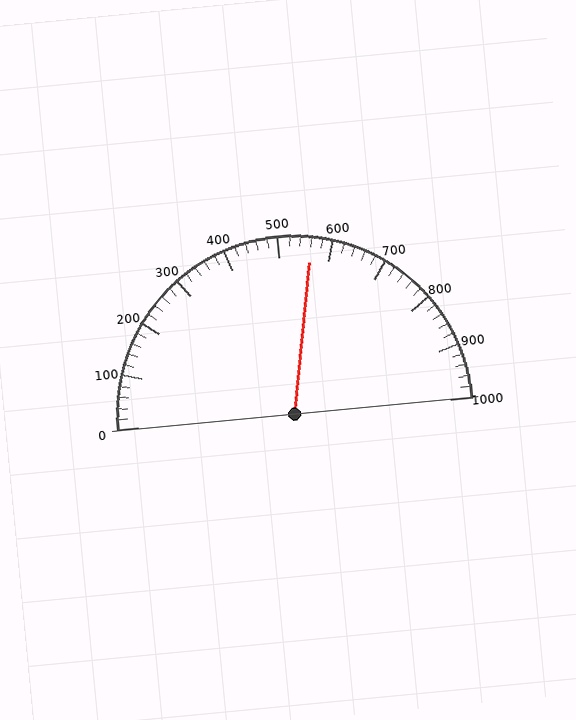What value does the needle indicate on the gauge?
The needle indicates approximately 560.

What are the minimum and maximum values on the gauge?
The gauge ranges from 0 to 1000.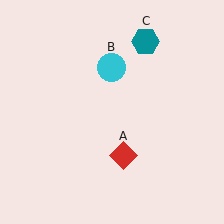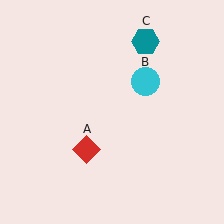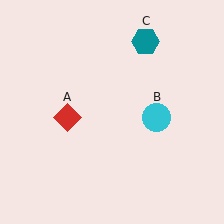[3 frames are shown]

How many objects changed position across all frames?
2 objects changed position: red diamond (object A), cyan circle (object B).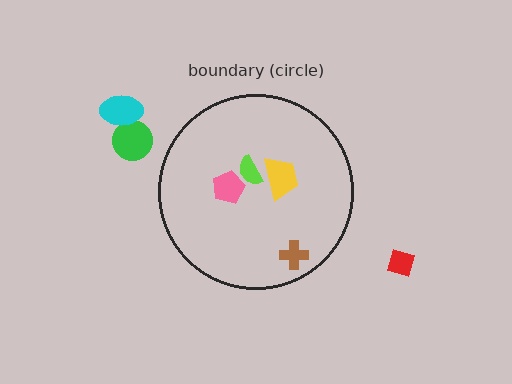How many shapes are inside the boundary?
4 inside, 3 outside.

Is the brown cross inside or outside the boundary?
Inside.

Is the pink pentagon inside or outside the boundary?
Inside.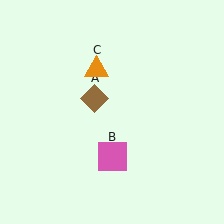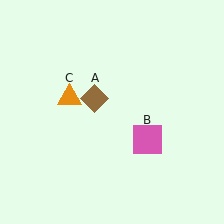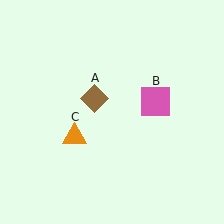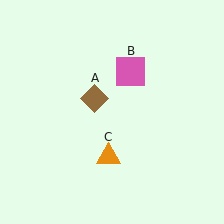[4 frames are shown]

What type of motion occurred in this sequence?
The pink square (object B), orange triangle (object C) rotated counterclockwise around the center of the scene.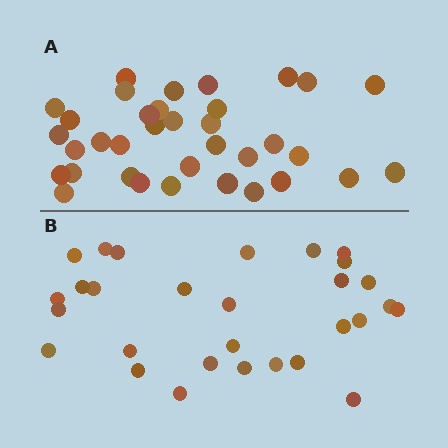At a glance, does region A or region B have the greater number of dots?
Region A (the top region) has more dots.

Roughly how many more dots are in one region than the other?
Region A has about 6 more dots than region B.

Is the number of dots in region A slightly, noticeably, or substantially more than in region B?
Region A has only slightly more — the two regions are fairly close. The ratio is roughly 1.2 to 1.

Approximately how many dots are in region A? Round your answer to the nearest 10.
About 40 dots. (The exact count is 35, which rounds to 40.)